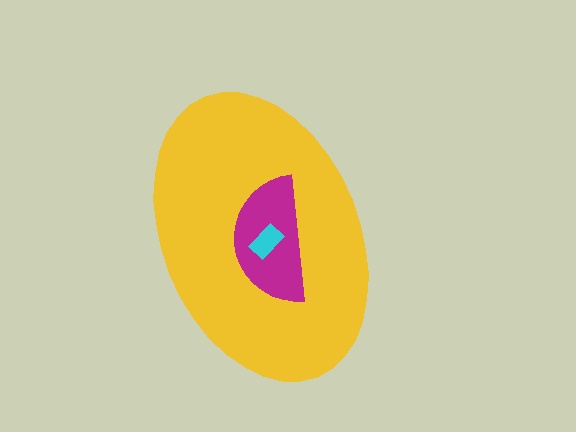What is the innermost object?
The cyan rectangle.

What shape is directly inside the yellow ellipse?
The magenta semicircle.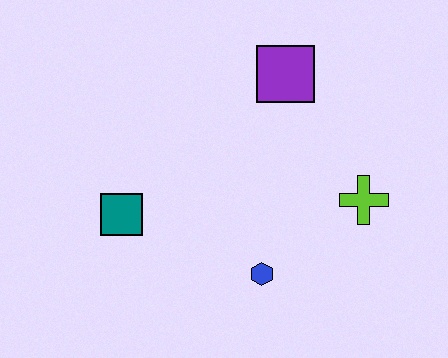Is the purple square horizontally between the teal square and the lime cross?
Yes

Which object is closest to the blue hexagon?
The lime cross is closest to the blue hexagon.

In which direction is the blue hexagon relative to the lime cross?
The blue hexagon is to the left of the lime cross.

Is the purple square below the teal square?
No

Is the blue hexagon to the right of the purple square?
No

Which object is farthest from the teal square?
The lime cross is farthest from the teal square.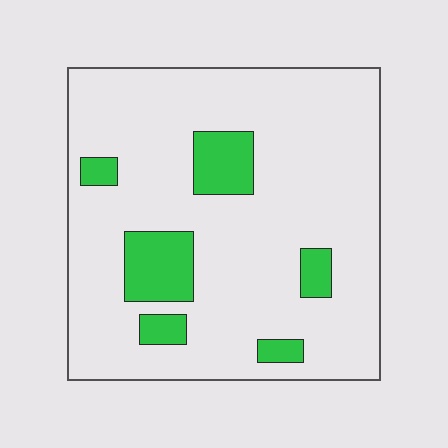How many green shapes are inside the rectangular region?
6.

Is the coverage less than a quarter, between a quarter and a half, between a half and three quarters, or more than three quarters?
Less than a quarter.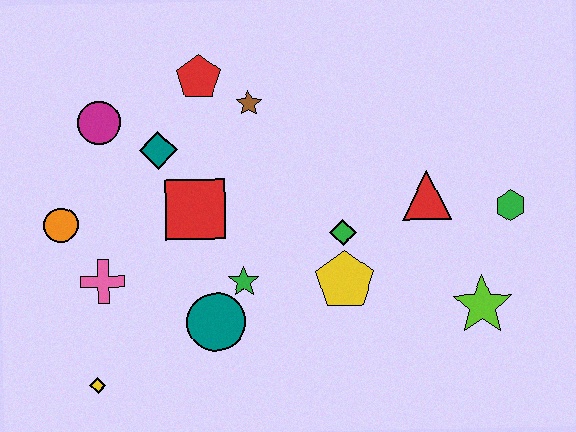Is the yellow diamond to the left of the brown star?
Yes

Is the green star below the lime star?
No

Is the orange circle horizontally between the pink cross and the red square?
No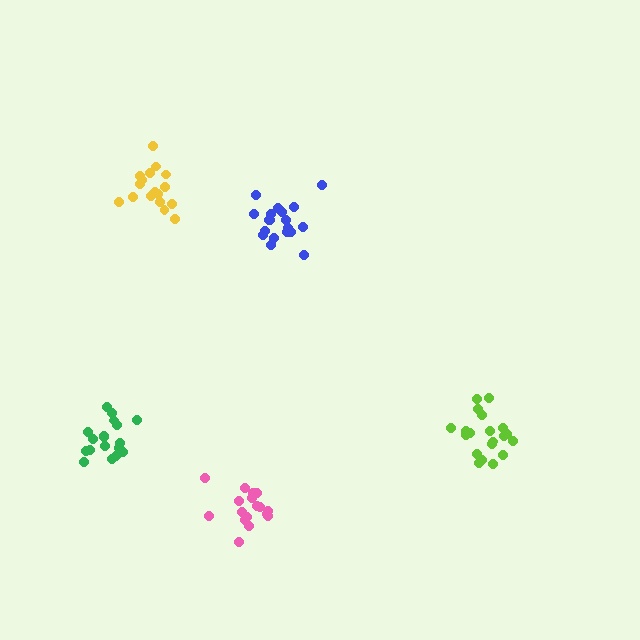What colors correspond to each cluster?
The clusters are colored: pink, blue, lime, green, yellow.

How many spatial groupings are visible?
There are 5 spatial groupings.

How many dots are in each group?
Group 1: 17 dots, Group 2: 19 dots, Group 3: 20 dots, Group 4: 18 dots, Group 5: 18 dots (92 total).